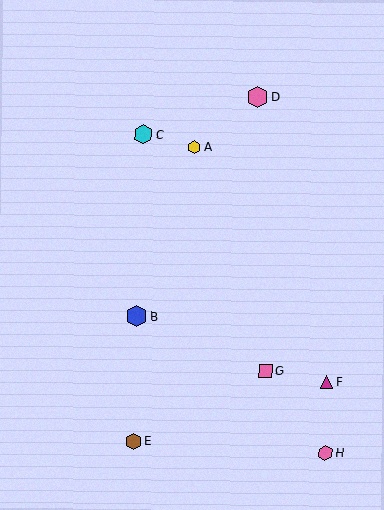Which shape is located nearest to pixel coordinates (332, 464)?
The pink hexagon (labeled H) at (325, 453) is nearest to that location.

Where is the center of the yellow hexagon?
The center of the yellow hexagon is at (194, 147).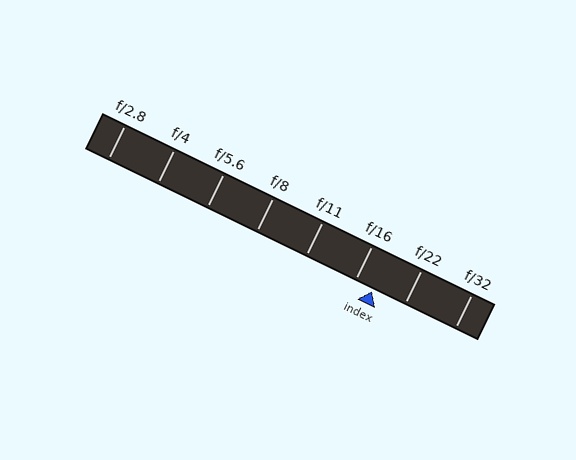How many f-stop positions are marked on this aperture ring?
There are 8 f-stop positions marked.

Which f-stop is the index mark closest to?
The index mark is closest to f/16.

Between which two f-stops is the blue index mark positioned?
The index mark is between f/16 and f/22.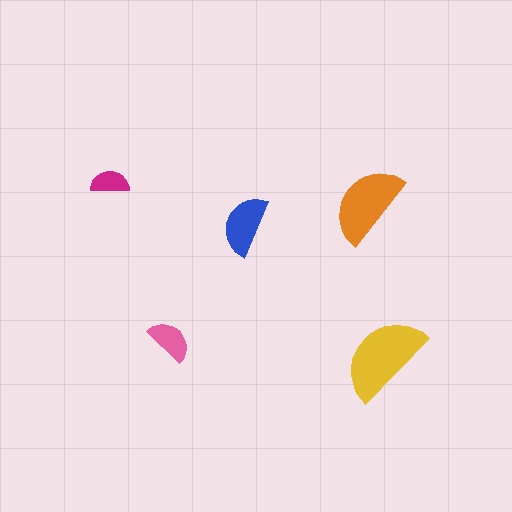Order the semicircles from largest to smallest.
the yellow one, the orange one, the blue one, the pink one, the magenta one.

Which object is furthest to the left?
The magenta semicircle is leftmost.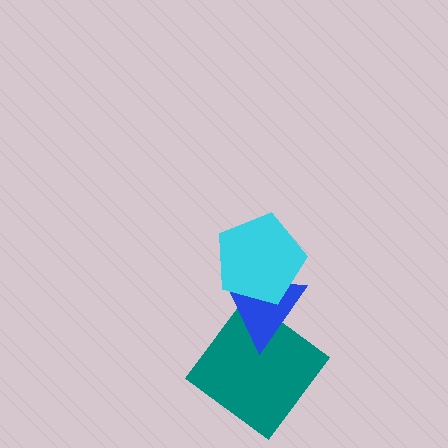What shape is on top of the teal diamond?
The blue triangle is on top of the teal diamond.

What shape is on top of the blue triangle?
The cyan pentagon is on top of the blue triangle.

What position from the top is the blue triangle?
The blue triangle is 2nd from the top.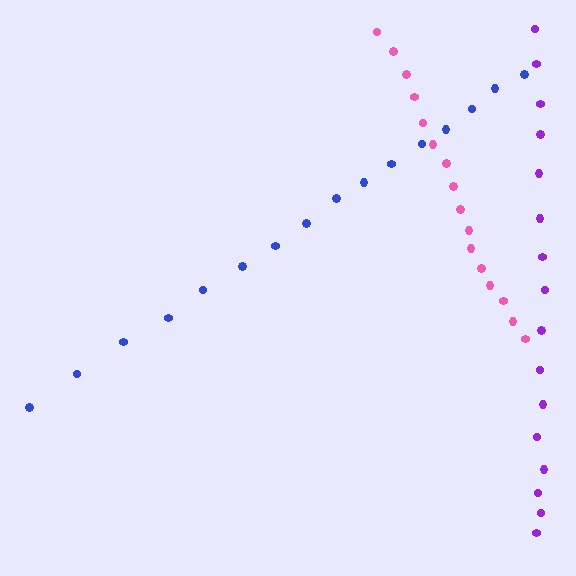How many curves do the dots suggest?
There are 3 distinct paths.